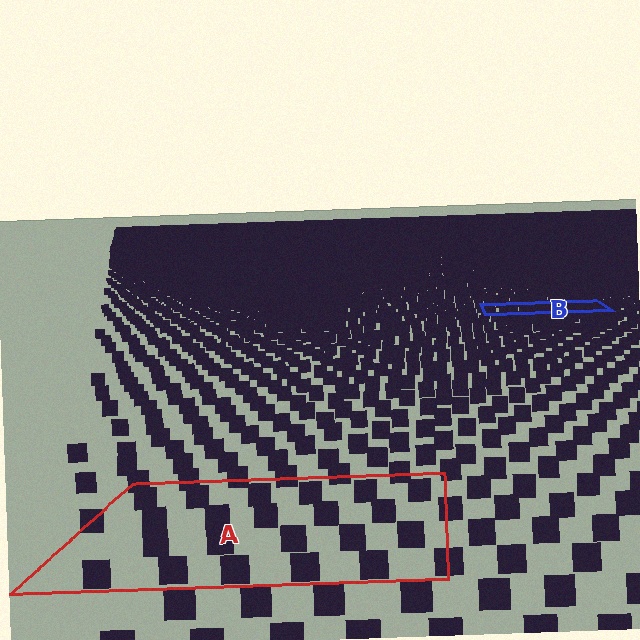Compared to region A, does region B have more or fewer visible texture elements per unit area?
Region B has more texture elements per unit area — they are packed more densely because it is farther away.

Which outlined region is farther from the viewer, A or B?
Region B is farther from the viewer — the texture elements inside it appear smaller and more densely packed.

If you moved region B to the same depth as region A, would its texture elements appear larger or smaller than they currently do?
They would appear larger. At a closer depth, the same texture elements are projected at a bigger on-screen size.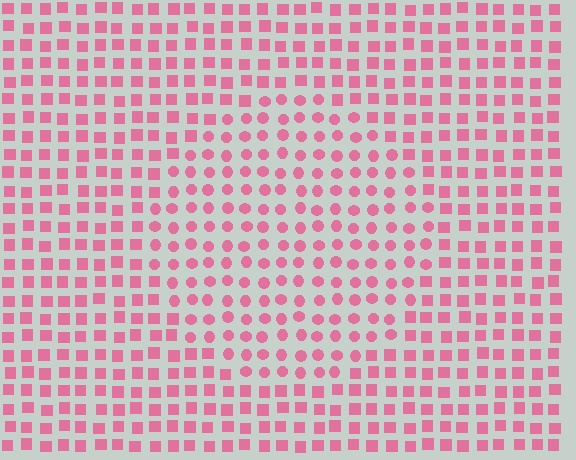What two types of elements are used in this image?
The image uses circles inside the circle region and squares outside it.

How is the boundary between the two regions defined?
The boundary is defined by a change in element shape: circles inside vs. squares outside. All elements share the same color and spacing.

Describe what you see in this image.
The image is filled with small pink elements arranged in a uniform grid. A circle-shaped region contains circles, while the surrounding area contains squares. The boundary is defined purely by the change in element shape.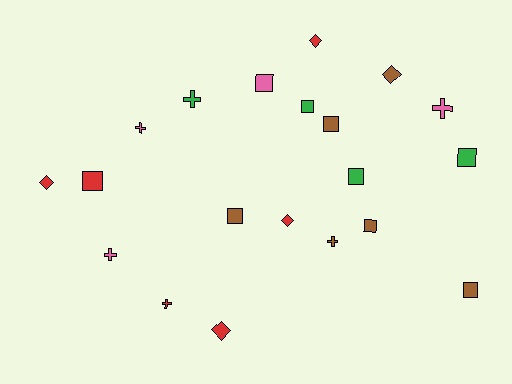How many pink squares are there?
There is 1 pink square.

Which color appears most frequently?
Red, with 6 objects.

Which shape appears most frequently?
Square, with 9 objects.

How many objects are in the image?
There are 20 objects.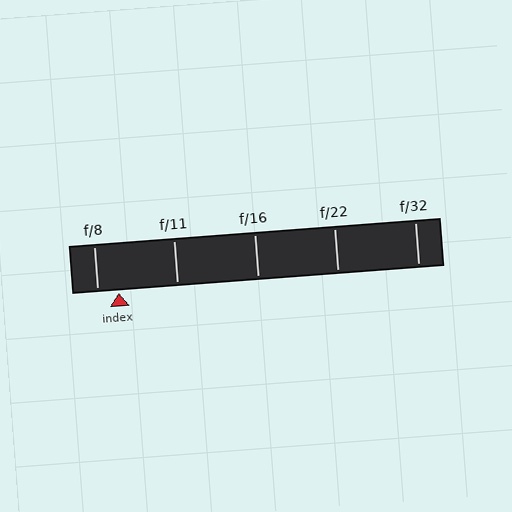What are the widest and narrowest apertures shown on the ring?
The widest aperture shown is f/8 and the narrowest is f/32.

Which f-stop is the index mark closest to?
The index mark is closest to f/8.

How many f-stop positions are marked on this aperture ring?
There are 5 f-stop positions marked.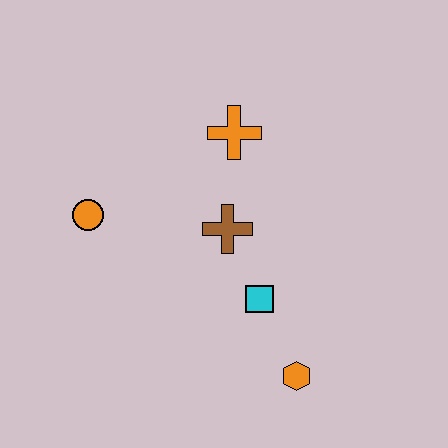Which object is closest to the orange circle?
The brown cross is closest to the orange circle.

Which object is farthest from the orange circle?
The orange hexagon is farthest from the orange circle.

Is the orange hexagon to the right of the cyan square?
Yes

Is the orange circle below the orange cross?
Yes